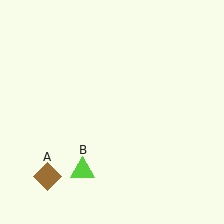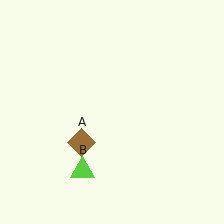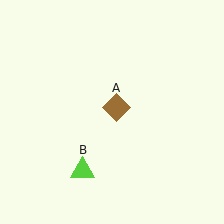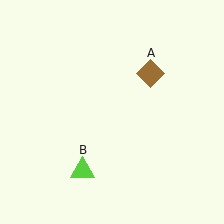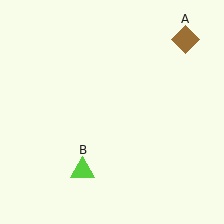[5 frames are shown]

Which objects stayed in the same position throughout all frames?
Lime triangle (object B) remained stationary.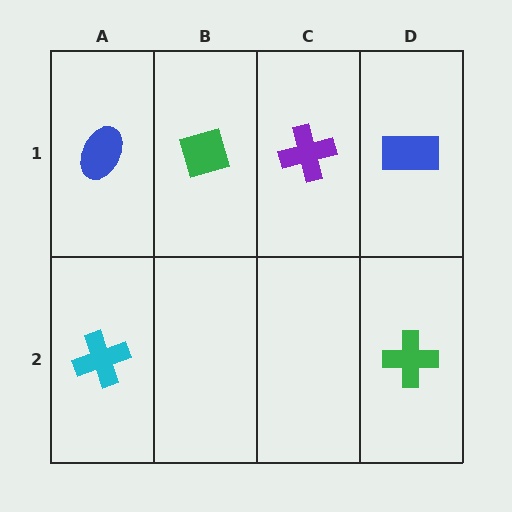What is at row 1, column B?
A green diamond.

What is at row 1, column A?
A blue ellipse.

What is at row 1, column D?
A blue rectangle.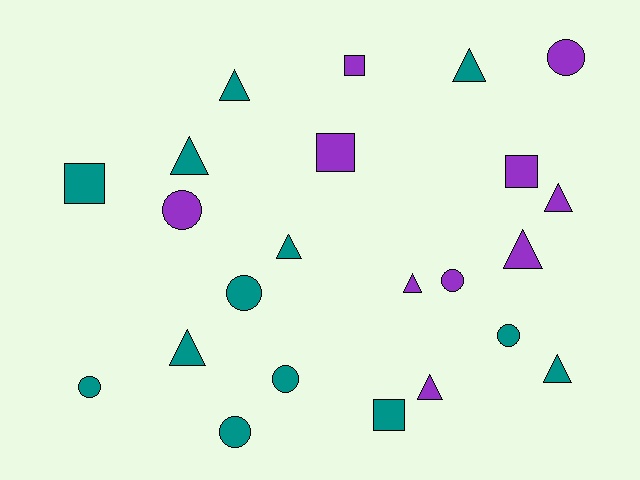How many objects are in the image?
There are 23 objects.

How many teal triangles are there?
There are 6 teal triangles.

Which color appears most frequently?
Teal, with 13 objects.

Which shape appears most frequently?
Triangle, with 10 objects.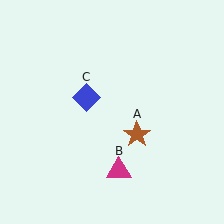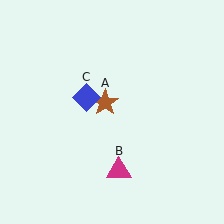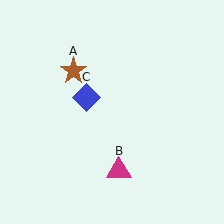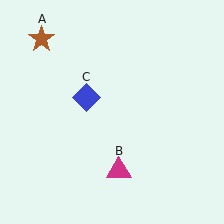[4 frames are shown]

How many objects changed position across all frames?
1 object changed position: brown star (object A).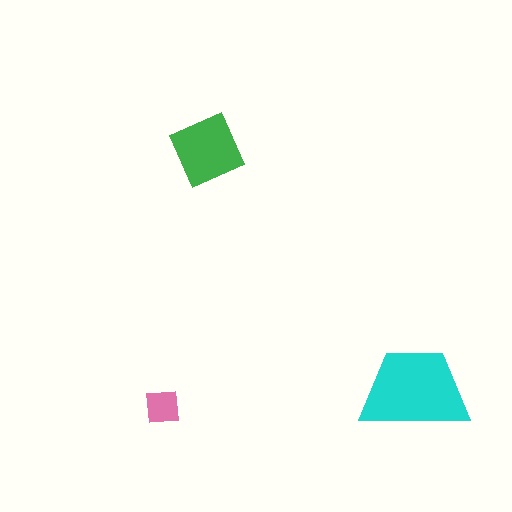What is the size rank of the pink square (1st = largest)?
3rd.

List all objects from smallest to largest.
The pink square, the green diamond, the cyan trapezoid.